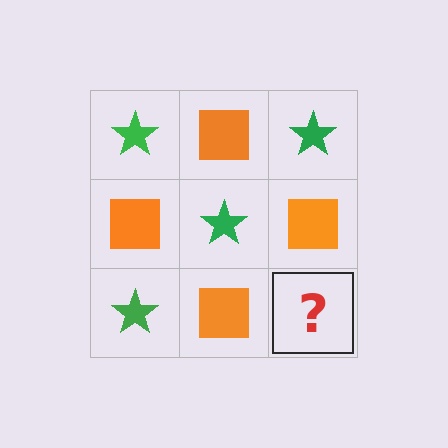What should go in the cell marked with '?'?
The missing cell should contain a green star.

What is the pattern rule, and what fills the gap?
The rule is that it alternates green star and orange square in a checkerboard pattern. The gap should be filled with a green star.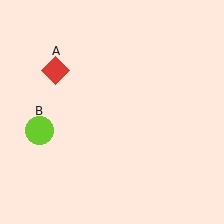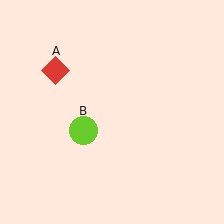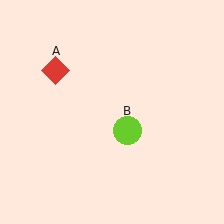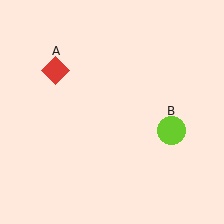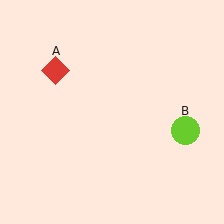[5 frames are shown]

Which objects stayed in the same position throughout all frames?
Red diamond (object A) remained stationary.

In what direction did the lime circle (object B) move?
The lime circle (object B) moved right.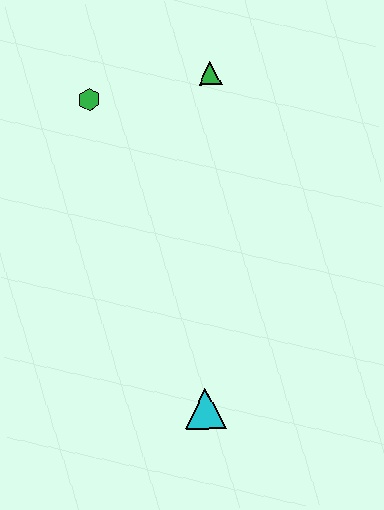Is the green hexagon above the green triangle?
No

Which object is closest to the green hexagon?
The green triangle is closest to the green hexagon.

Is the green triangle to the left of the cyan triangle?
No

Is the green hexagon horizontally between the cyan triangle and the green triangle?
No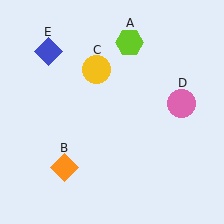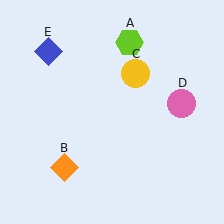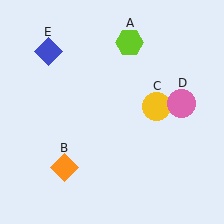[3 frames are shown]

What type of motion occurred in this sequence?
The yellow circle (object C) rotated clockwise around the center of the scene.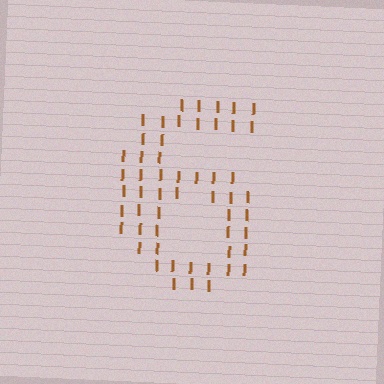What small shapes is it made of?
It is made of small letter I's.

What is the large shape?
The large shape is the digit 6.